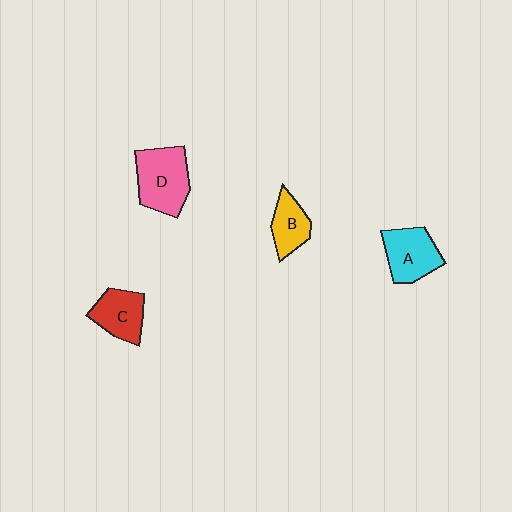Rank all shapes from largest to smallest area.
From largest to smallest: D (pink), A (cyan), C (red), B (yellow).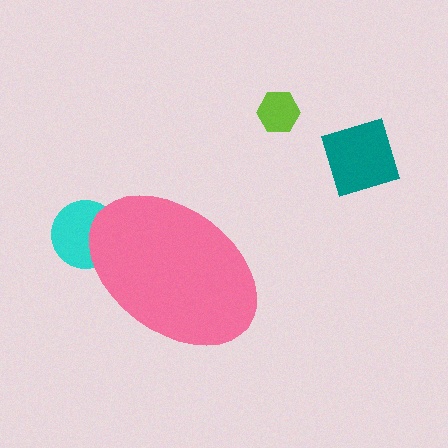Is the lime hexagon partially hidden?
No, the lime hexagon is fully visible.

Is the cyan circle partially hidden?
Yes, the cyan circle is partially hidden behind the pink ellipse.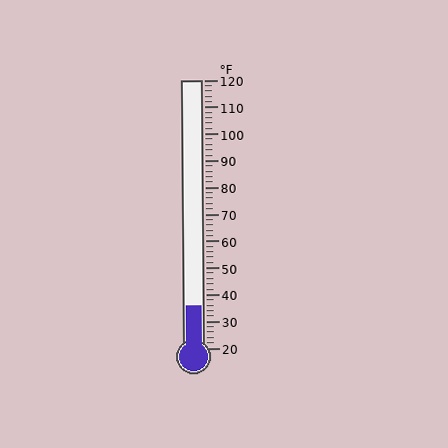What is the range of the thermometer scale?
The thermometer scale ranges from 20°F to 120°F.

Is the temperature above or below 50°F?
The temperature is below 50°F.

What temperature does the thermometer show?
The thermometer shows approximately 36°F.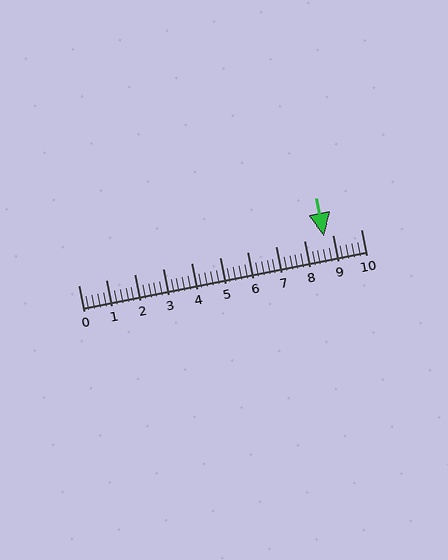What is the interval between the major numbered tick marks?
The major tick marks are spaced 1 units apart.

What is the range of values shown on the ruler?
The ruler shows values from 0 to 10.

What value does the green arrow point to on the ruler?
The green arrow points to approximately 8.7.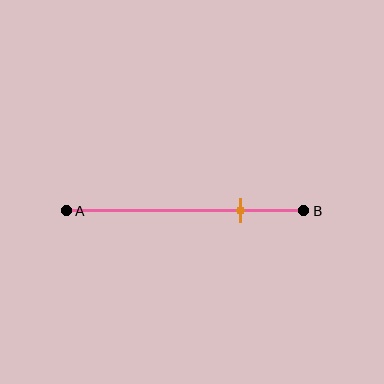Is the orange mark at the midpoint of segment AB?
No, the mark is at about 75% from A, not at the 50% midpoint.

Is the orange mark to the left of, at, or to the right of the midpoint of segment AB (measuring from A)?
The orange mark is to the right of the midpoint of segment AB.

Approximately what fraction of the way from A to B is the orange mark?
The orange mark is approximately 75% of the way from A to B.